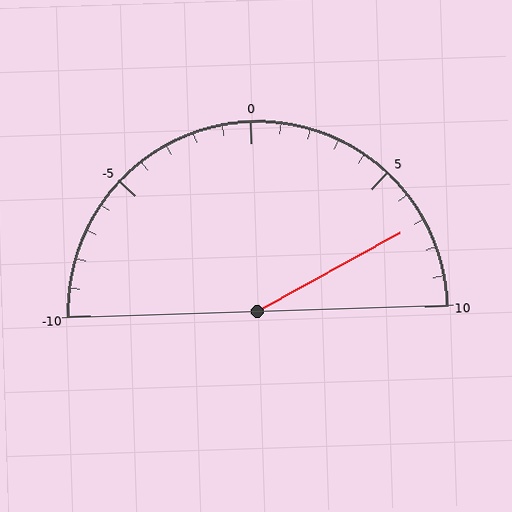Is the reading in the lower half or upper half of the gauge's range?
The reading is in the upper half of the range (-10 to 10).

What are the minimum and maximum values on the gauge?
The gauge ranges from -10 to 10.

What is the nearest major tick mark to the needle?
The nearest major tick mark is 5.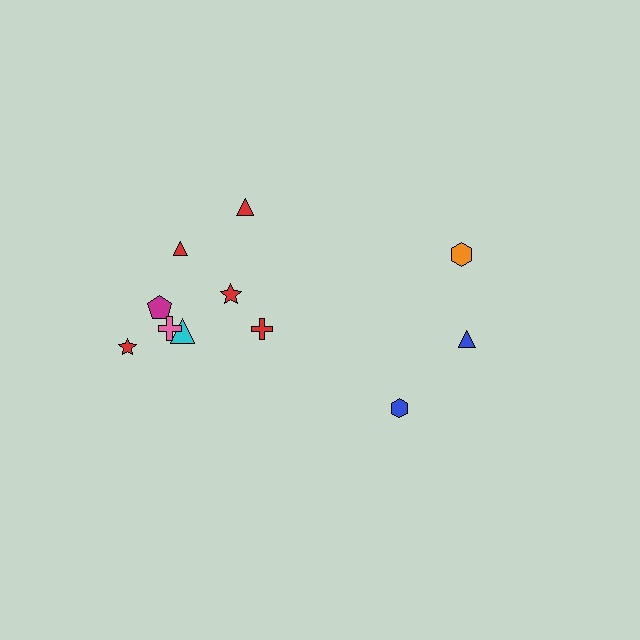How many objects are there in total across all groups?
There are 11 objects.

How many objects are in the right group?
There are 3 objects.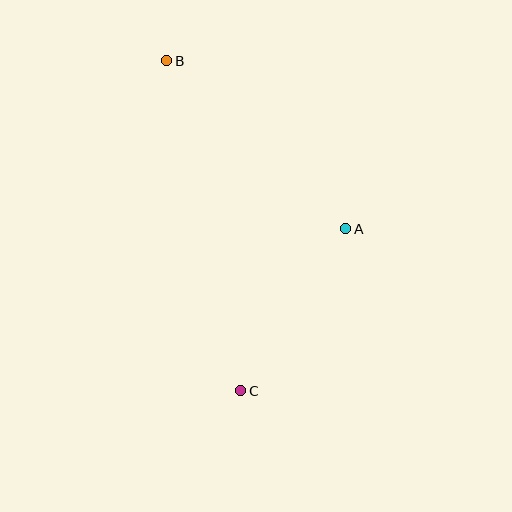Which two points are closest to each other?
Points A and C are closest to each other.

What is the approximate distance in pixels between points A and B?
The distance between A and B is approximately 245 pixels.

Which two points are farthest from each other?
Points B and C are farthest from each other.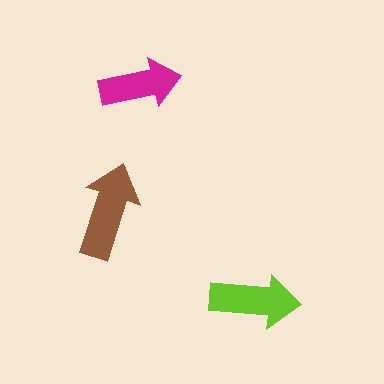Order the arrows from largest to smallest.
the brown one, the lime one, the magenta one.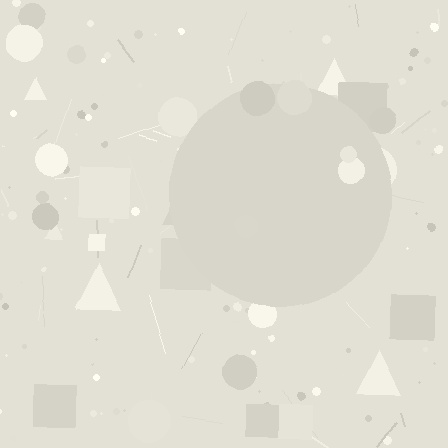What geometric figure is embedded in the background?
A circle is embedded in the background.